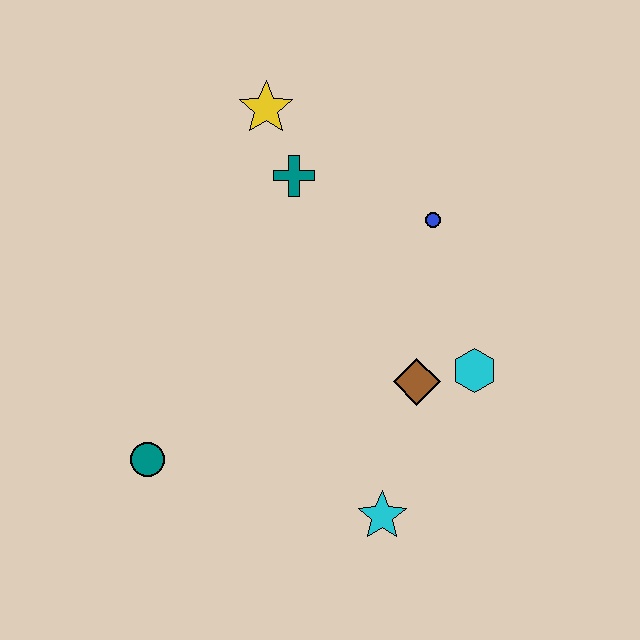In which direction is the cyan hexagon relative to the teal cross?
The cyan hexagon is below the teal cross.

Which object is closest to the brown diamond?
The cyan hexagon is closest to the brown diamond.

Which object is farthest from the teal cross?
The cyan star is farthest from the teal cross.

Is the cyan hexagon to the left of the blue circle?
No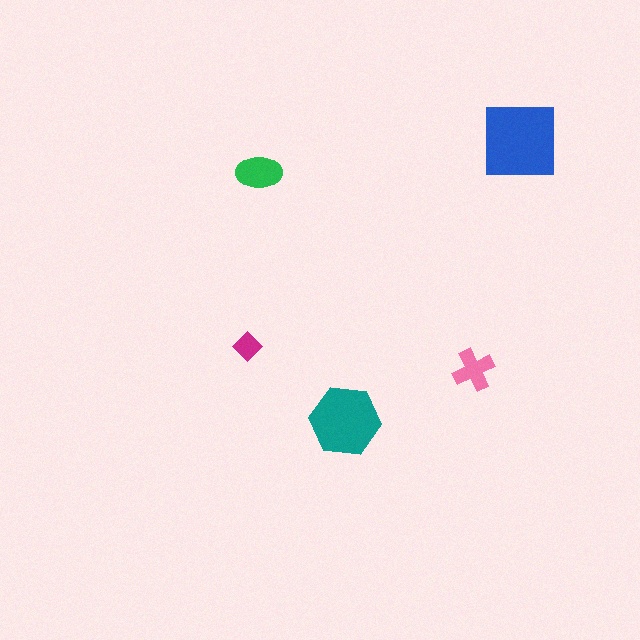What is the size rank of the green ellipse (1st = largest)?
3rd.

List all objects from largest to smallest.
The blue square, the teal hexagon, the green ellipse, the pink cross, the magenta diamond.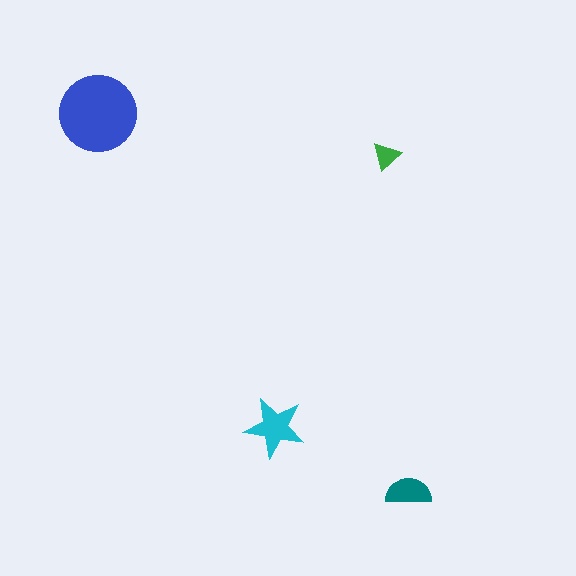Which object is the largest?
The blue circle.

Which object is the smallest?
The green triangle.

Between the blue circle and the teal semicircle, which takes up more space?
The blue circle.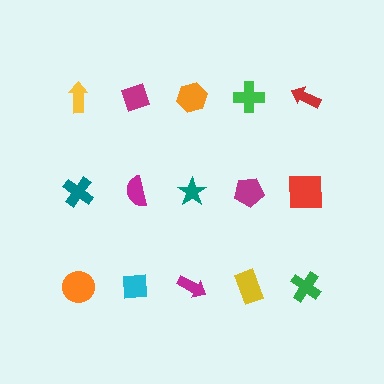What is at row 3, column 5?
A green cross.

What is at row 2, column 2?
A magenta semicircle.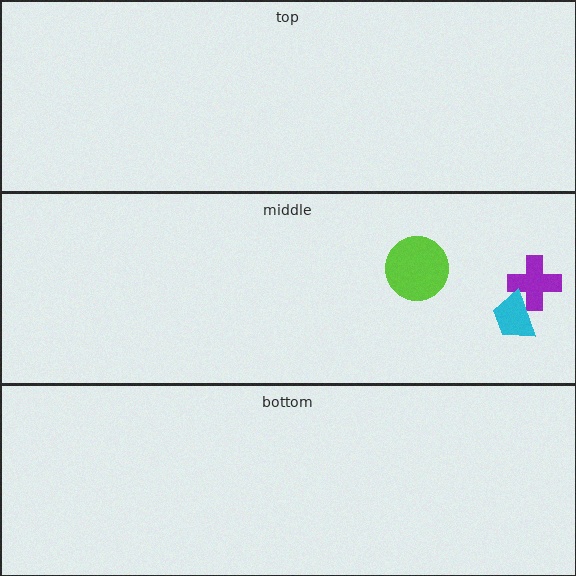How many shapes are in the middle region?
3.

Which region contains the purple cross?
The middle region.